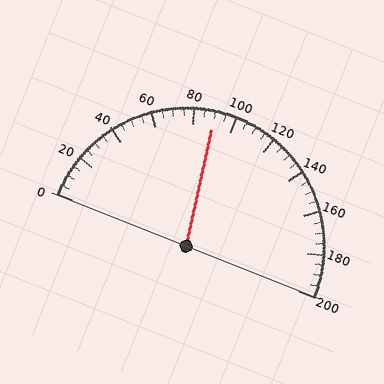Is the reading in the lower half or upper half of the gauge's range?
The reading is in the lower half of the range (0 to 200).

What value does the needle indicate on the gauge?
The needle indicates approximately 90.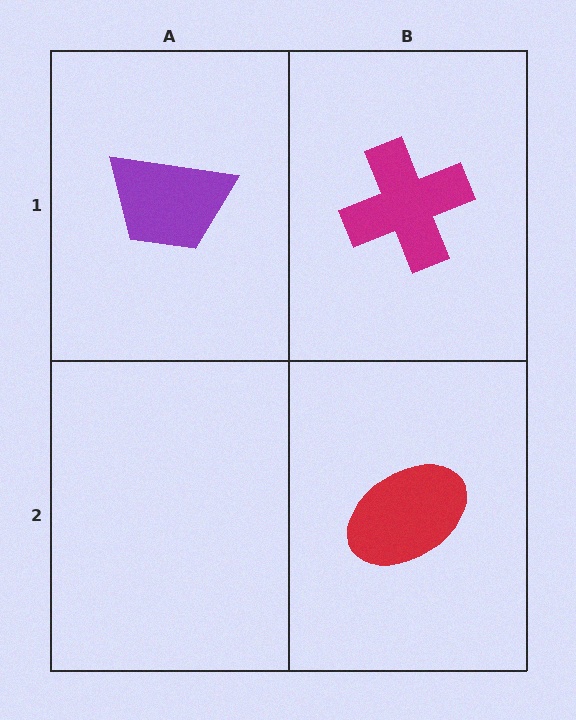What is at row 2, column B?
A red ellipse.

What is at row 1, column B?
A magenta cross.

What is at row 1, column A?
A purple trapezoid.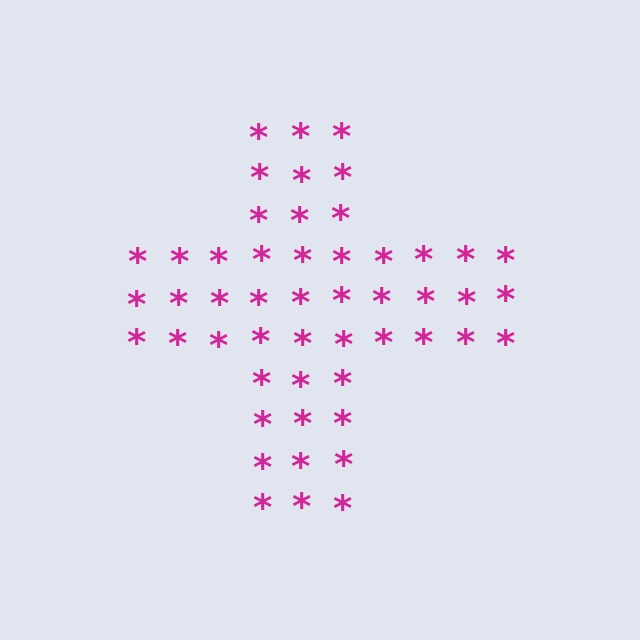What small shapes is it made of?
It is made of small asterisks.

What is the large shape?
The large shape is a cross.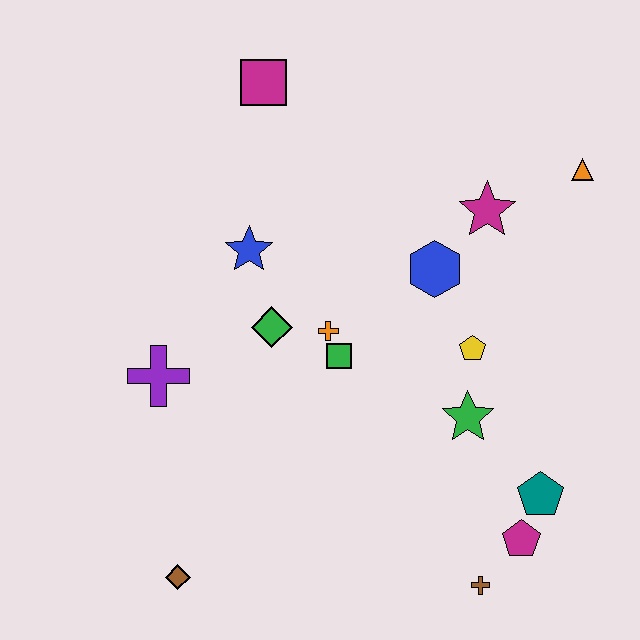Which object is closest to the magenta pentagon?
The teal pentagon is closest to the magenta pentagon.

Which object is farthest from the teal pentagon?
The magenta square is farthest from the teal pentagon.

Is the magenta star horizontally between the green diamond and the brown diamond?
No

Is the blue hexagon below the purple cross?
No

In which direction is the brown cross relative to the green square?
The brown cross is below the green square.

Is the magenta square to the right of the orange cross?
No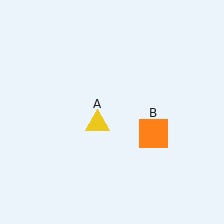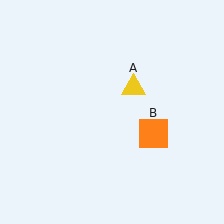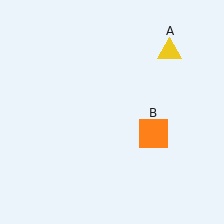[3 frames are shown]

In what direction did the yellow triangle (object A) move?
The yellow triangle (object A) moved up and to the right.